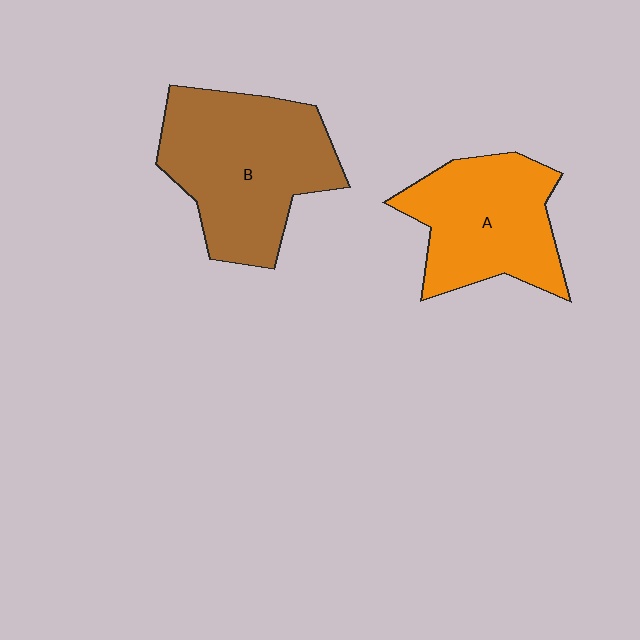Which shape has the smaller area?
Shape A (orange).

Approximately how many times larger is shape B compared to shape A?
Approximately 1.3 times.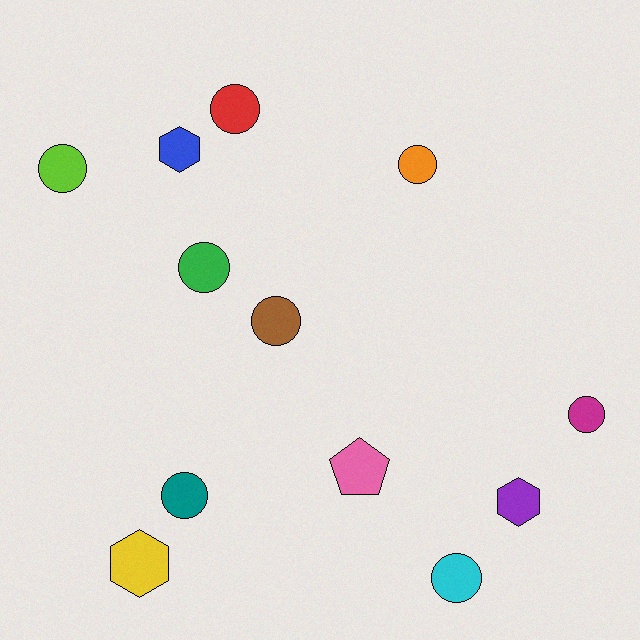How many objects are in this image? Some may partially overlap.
There are 12 objects.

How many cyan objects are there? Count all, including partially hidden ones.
There is 1 cyan object.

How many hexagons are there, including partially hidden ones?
There are 3 hexagons.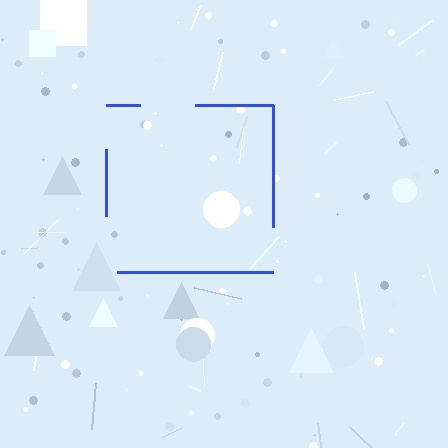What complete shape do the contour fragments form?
The contour fragments form a square.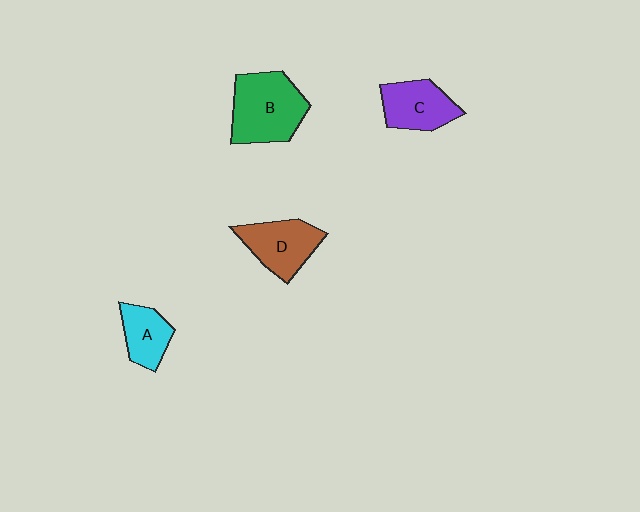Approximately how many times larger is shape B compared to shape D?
Approximately 1.3 times.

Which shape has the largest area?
Shape B (green).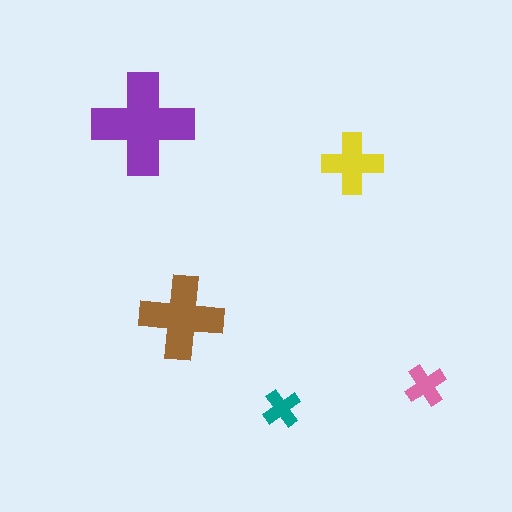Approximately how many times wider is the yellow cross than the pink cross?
About 1.5 times wider.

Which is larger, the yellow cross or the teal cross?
The yellow one.